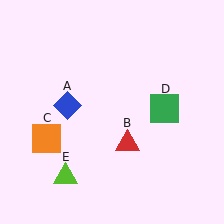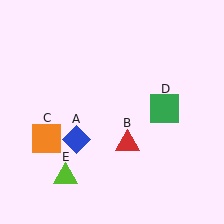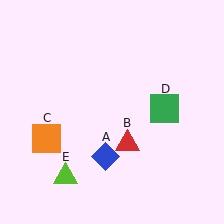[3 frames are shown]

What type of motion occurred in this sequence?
The blue diamond (object A) rotated counterclockwise around the center of the scene.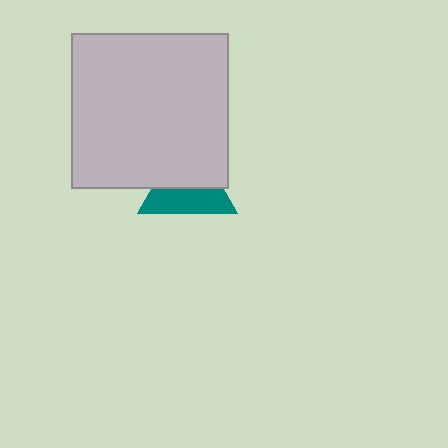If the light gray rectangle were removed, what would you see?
You would see the complete teal triangle.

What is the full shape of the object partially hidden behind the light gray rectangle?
The partially hidden object is a teal triangle.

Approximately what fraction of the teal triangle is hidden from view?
Roughly 53% of the teal triangle is hidden behind the light gray rectangle.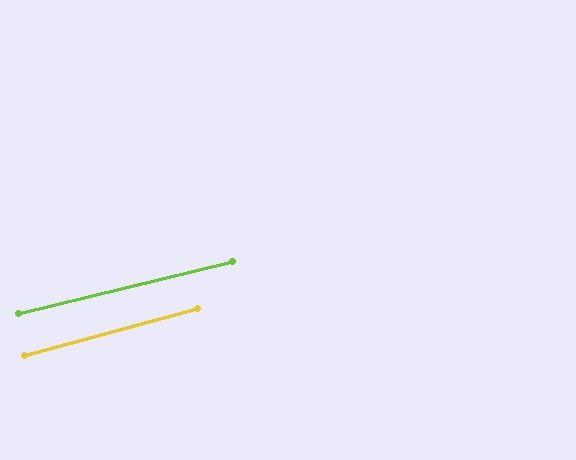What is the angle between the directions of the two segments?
Approximately 2 degrees.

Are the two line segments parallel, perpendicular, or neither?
Parallel — their directions differ by only 1.6°.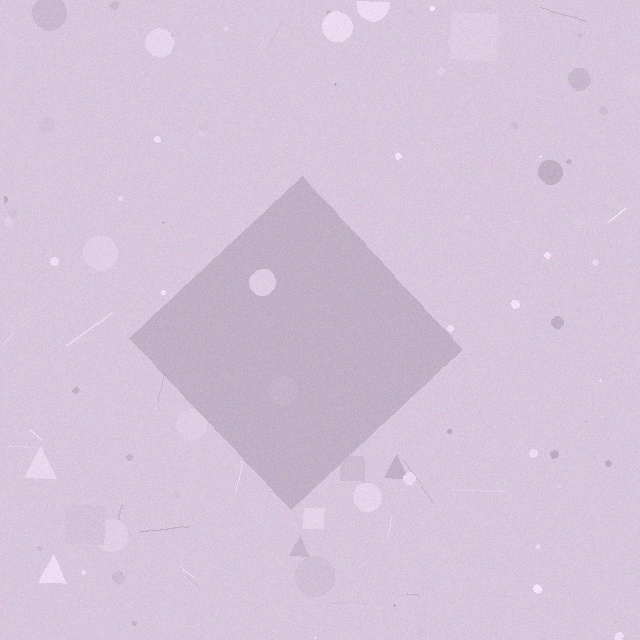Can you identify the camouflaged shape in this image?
The camouflaged shape is a diamond.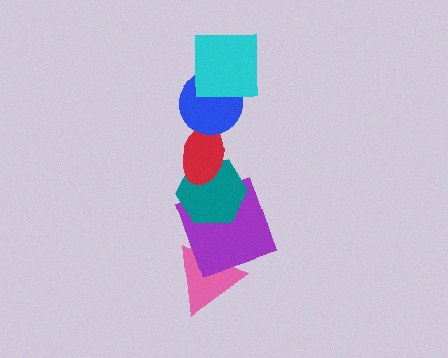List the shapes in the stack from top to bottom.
From top to bottom: the cyan square, the blue circle, the red ellipse, the teal hexagon, the purple square, the pink triangle.